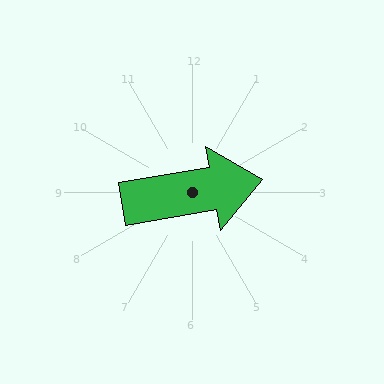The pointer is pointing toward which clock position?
Roughly 3 o'clock.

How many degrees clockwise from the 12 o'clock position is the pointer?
Approximately 80 degrees.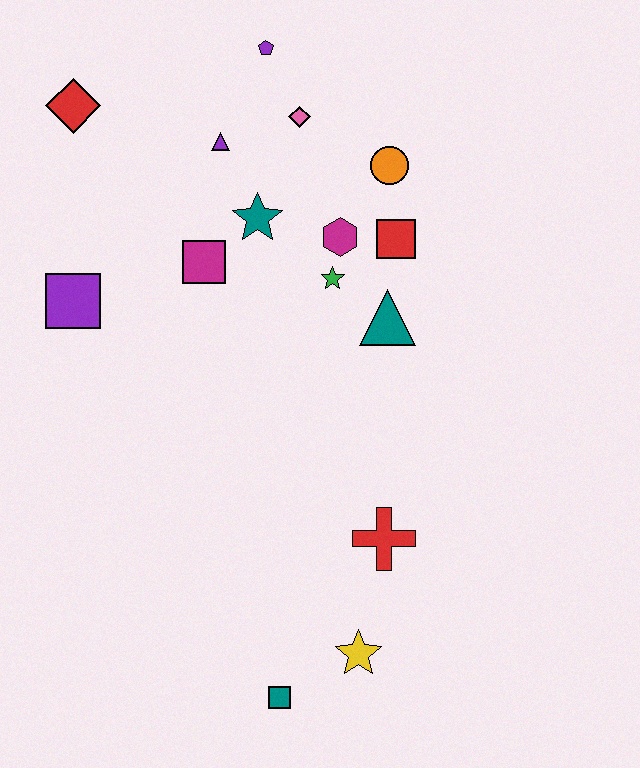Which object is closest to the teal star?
The magenta square is closest to the teal star.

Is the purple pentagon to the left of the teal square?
Yes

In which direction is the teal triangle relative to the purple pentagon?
The teal triangle is below the purple pentagon.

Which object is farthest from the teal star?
The teal square is farthest from the teal star.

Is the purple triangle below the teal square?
No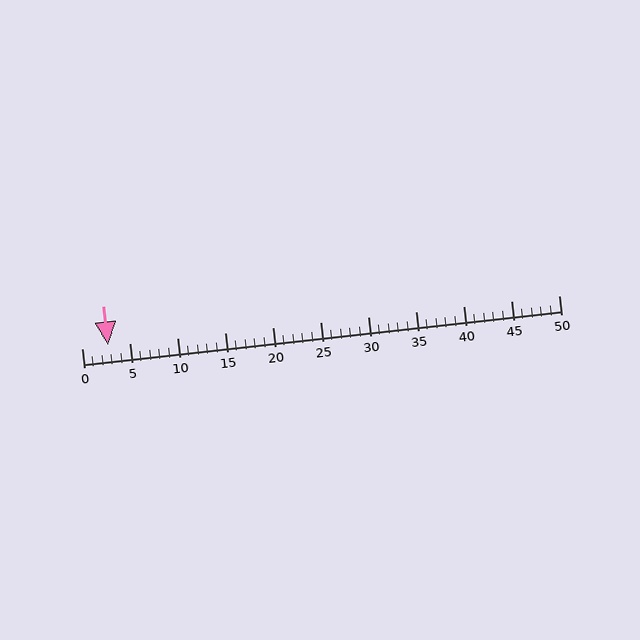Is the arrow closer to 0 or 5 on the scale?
The arrow is closer to 5.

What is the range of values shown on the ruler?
The ruler shows values from 0 to 50.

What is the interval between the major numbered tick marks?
The major tick marks are spaced 5 units apart.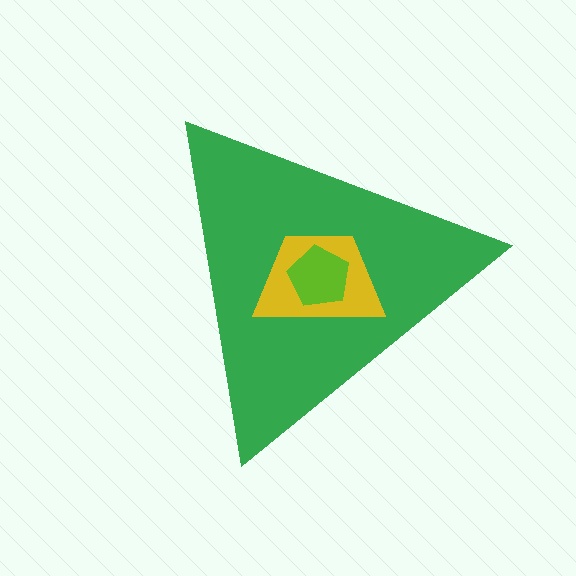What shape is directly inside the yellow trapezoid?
The lime pentagon.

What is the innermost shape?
The lime pentagon.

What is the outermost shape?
The green triangle.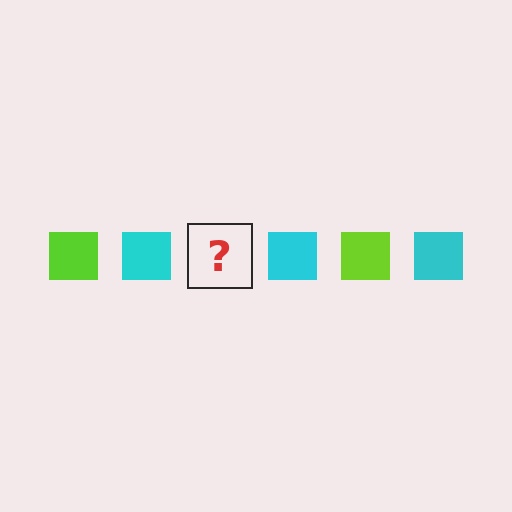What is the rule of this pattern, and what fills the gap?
The rule is that the pattern cycles through lime, cyan squares. The gap should be filled with a lime square.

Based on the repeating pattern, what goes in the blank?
The blank should be a lime square.